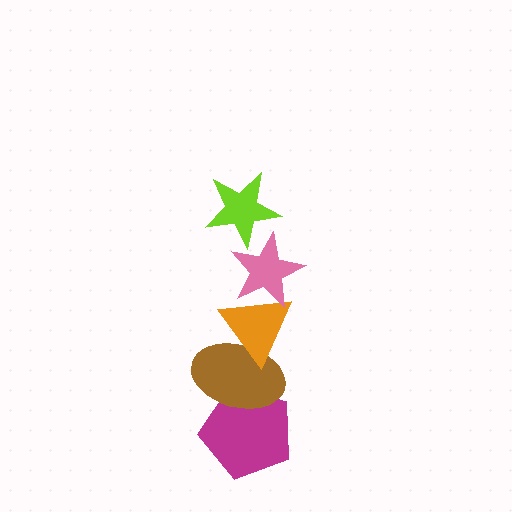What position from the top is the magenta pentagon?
The magenta pentagon is 5th from the top.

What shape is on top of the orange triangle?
The pink star is on top of the orange triangle.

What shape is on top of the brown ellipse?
The orange triangle is on top of the brown ellipse.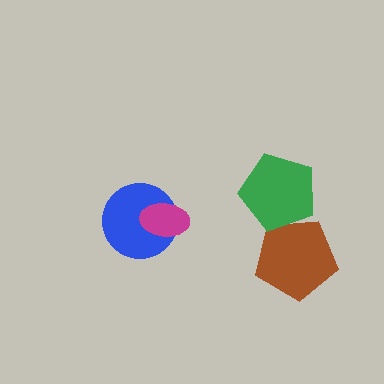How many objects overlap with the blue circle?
1 object overlaps with the blue circle.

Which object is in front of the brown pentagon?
The green pentagon is in front of the brown pentagon.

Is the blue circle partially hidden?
Yes, it is partially covered by another shape.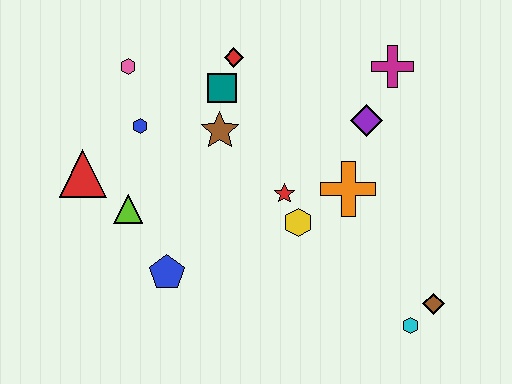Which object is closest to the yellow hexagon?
The red star is closest to the yellow hexagon.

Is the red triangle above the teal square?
No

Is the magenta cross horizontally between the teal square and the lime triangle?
No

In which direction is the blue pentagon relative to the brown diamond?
The blue pentagon is to the left of the brown diamond.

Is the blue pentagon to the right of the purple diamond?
No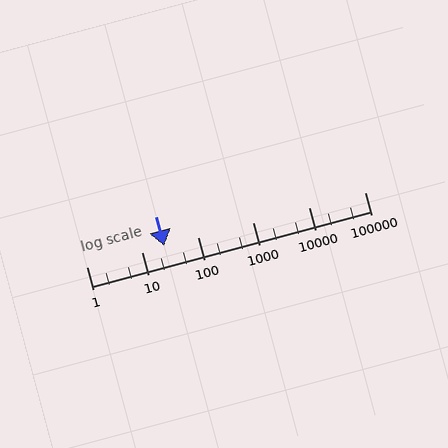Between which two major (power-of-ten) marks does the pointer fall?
The pointer is between 10 and 100.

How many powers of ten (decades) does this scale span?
The scale spans 5 decades, from 1 to 100000.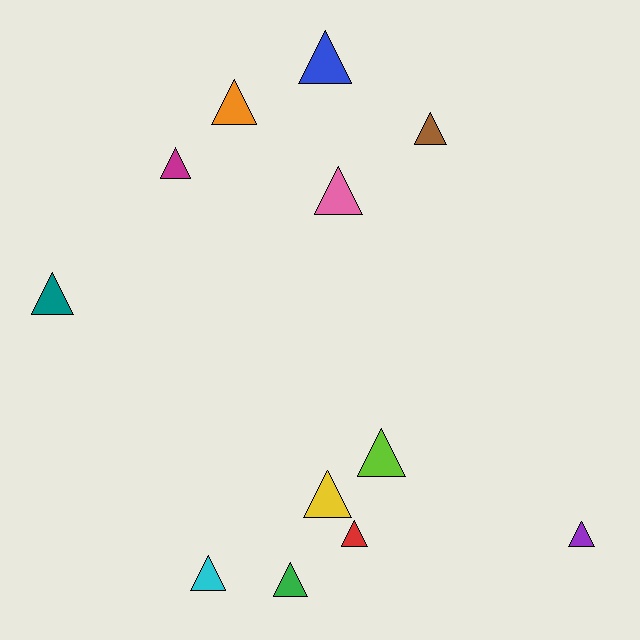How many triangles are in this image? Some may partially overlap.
There are 12 triangles.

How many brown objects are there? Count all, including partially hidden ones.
There is 1 brown object.